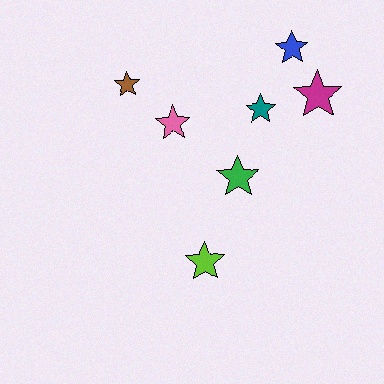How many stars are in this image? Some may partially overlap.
There are 7 stars.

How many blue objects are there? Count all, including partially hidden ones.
There is 1 blue object.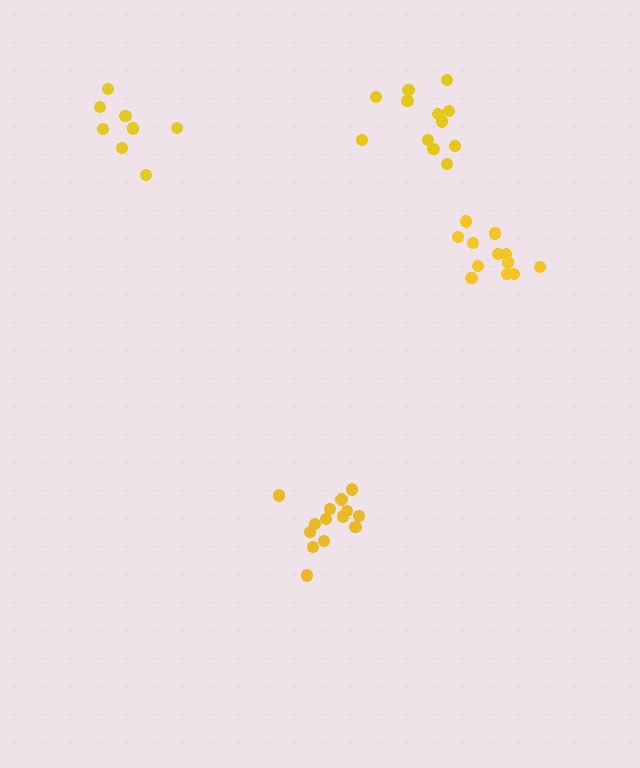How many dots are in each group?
Group 1: 14 dots, Group 2: 12 dots, Group 3: 8 dots, Group 4: 12 dots (46 total).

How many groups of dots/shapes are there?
There are 4 groups.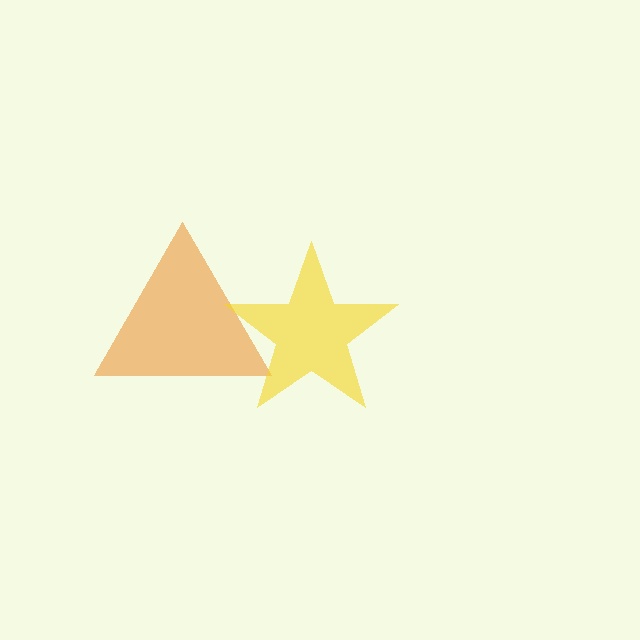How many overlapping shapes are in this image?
There are 2 overlapping shapes in the image.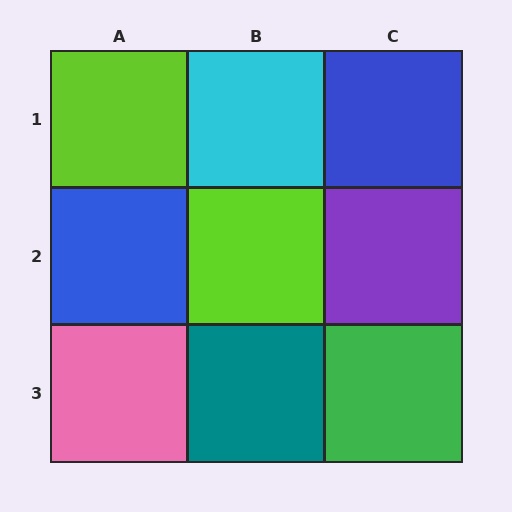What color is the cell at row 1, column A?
Lime.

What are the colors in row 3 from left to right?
Pink, teal, green.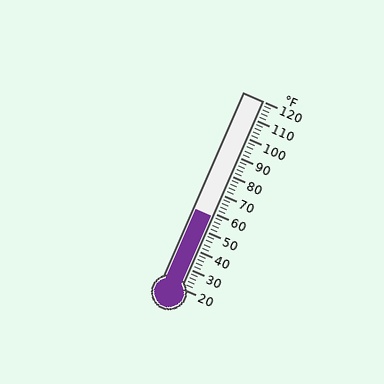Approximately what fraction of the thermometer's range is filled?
The thermometer is filled to approximately 40% of its range.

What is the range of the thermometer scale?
The thermometer scale ranges from 20°F to 120°F.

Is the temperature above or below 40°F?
The temperature is above 40°F.